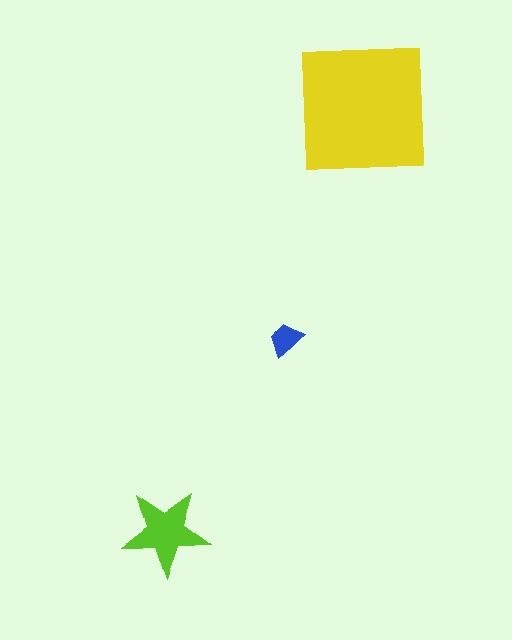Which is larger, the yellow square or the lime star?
The yellow square.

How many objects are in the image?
There are 3 objects in the image.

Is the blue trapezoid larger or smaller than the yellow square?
Smaller.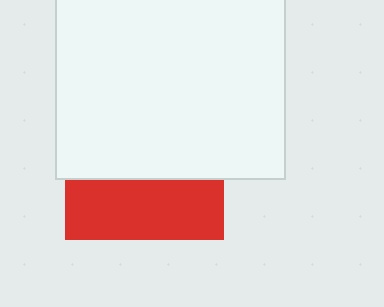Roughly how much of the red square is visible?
A small part of it is visible (roughly 38%).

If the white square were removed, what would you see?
You would see the complete red square.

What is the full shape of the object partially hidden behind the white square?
The partially hidden object is a red square.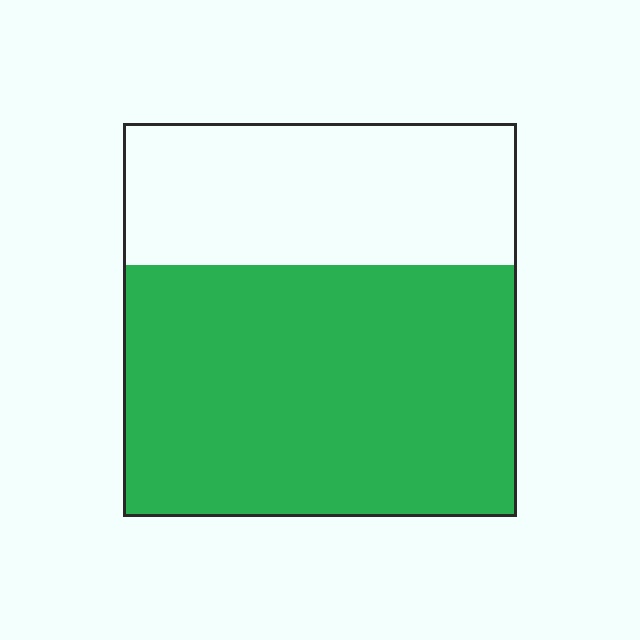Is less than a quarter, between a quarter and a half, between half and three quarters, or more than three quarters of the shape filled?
Between half and three quarters.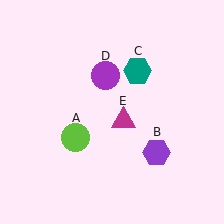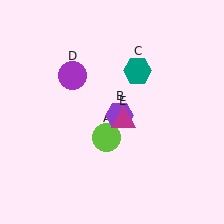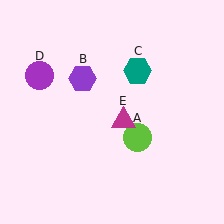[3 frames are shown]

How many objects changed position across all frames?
3 objects changed position: lime circle (object A), purple hexagon (object B), purple circle (object D).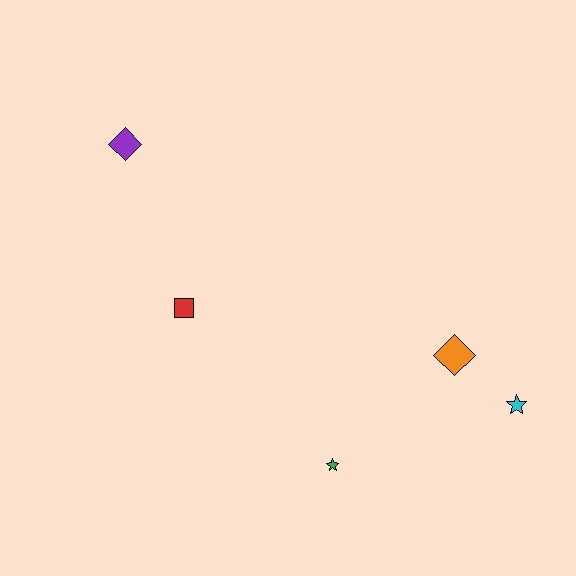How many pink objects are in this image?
There are no pink objects.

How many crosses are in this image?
There are no crosses.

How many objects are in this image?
There are 5 objects.